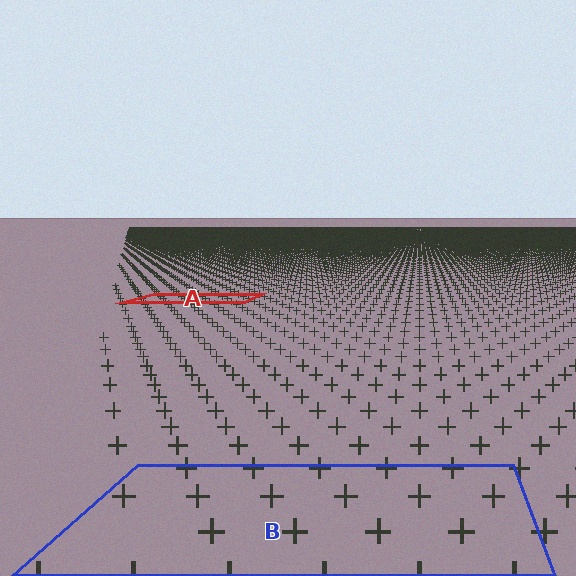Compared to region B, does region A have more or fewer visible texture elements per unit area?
Region A has more texture elements per unit area — they are packed more densely because it is farther away.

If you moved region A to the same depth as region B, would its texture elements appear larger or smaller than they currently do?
They would appear larger. At a closer depth, the same texture elements are projected at a bigger on-screen size.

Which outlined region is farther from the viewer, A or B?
Region A is farther from the viewer — the texture elements inside it appear smaller and more densely packed.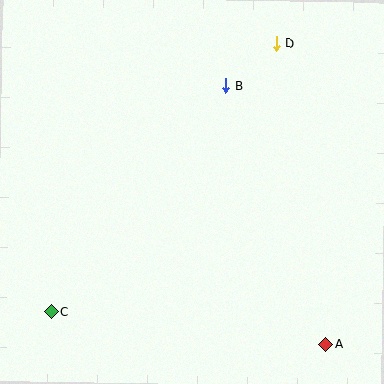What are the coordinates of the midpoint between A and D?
The midpoint between A and D is at (301, 194).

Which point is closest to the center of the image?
Point B at (225, 85) is closest to the center.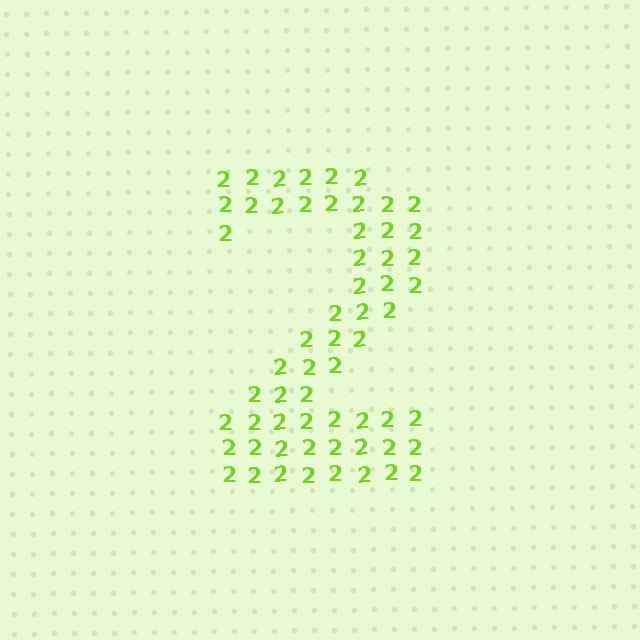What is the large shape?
The large shape is the digit 2.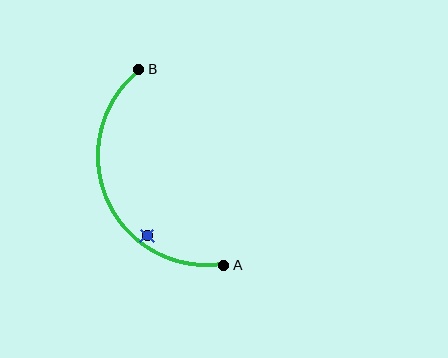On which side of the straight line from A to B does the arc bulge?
The arc bulges to the left of the straight line connecting A and B.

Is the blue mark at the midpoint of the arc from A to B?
No — the blue mark does not lie on the arc at all. It sits slightly inside the curve.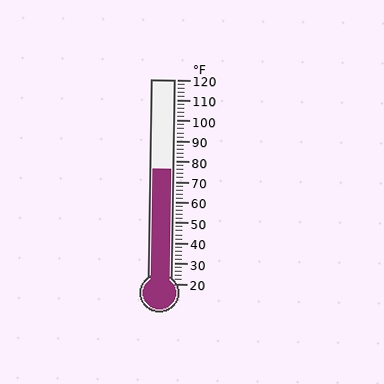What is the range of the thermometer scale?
The thermometer scale ranges from 20°F to 120°F.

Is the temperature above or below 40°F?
The temperature is above 40°F.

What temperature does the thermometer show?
The thermometer shows approximately 76°F.